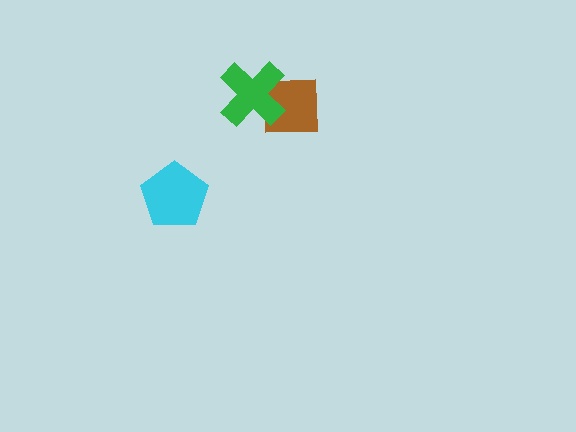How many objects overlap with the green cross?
1 object overlaps with the green cross.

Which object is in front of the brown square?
The green cross is in front of the brown square.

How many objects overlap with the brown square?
1 object overlaps with the brown square.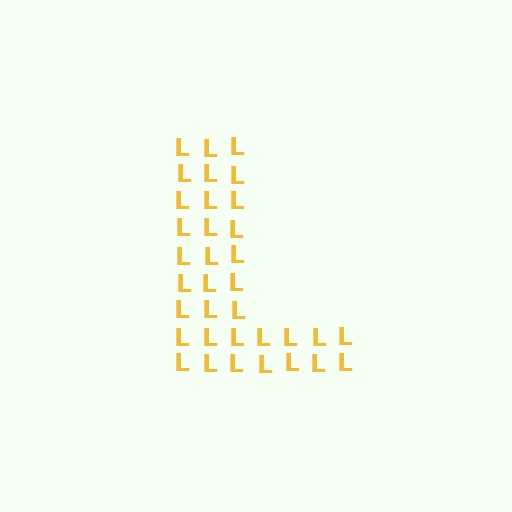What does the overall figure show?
The overall figure shows the letter L.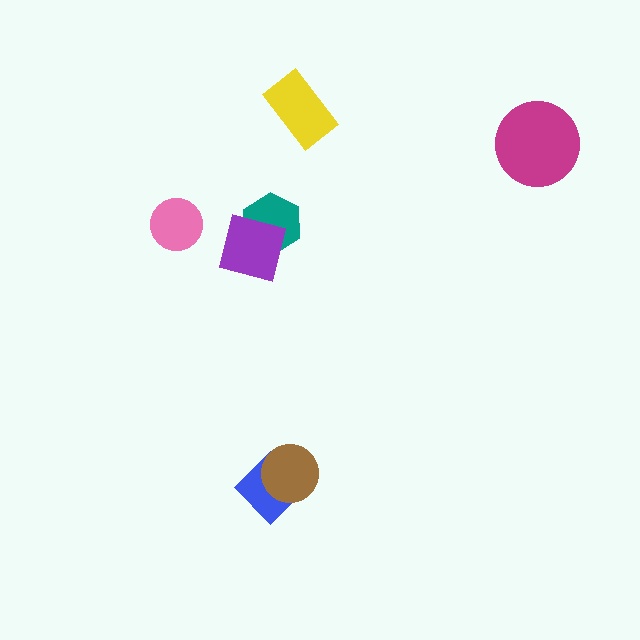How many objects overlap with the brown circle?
1 object overlaps with the brown circle.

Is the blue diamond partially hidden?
Yes, it is partially covered by another shape.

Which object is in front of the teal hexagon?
The purple square is in front of the teal hexagon.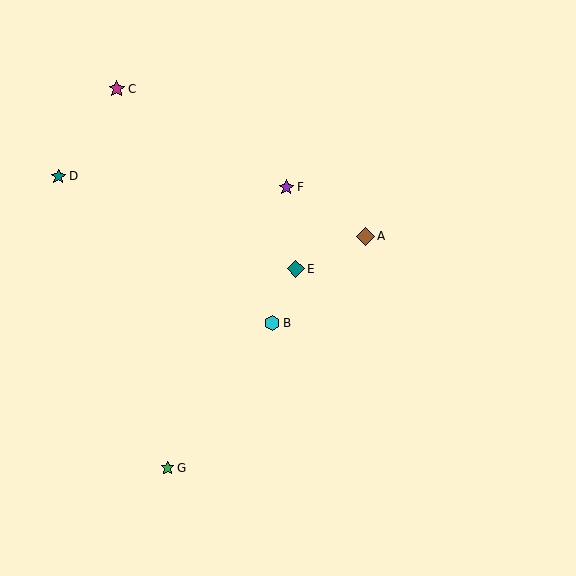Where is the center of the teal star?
The center of the teal star is at (58, 176).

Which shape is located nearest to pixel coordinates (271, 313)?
The cyan hexagon (labeled B) at (272, 323) is nearest to that location.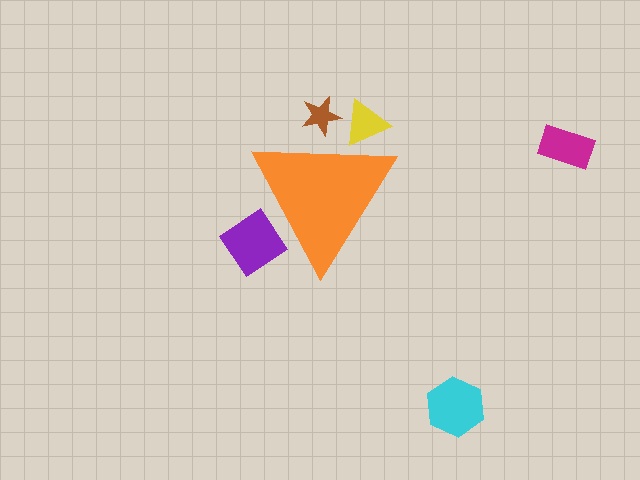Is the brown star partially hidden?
Yes, the brown star is partially hidden behind the orange triangle.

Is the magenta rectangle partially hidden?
No, the magenta rectangle is fully visible.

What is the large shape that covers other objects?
An orange triangle.